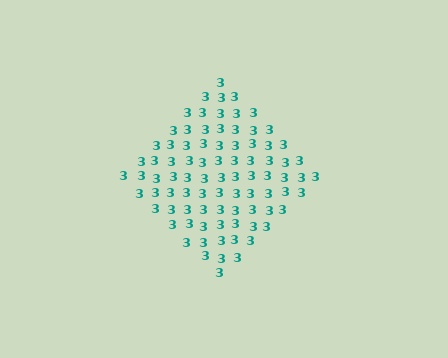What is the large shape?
The large shape is a diamond.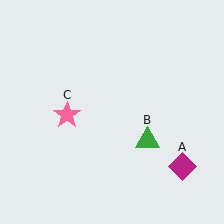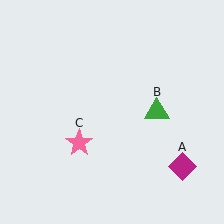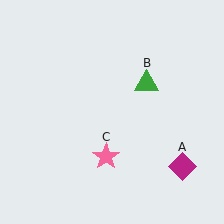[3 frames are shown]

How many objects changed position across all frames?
2 objects changed position: green triangle (object B), pink star (object C).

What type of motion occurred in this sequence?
The green triangle (object B), pink star (object C) rotated counterclockwise around the center of the scene.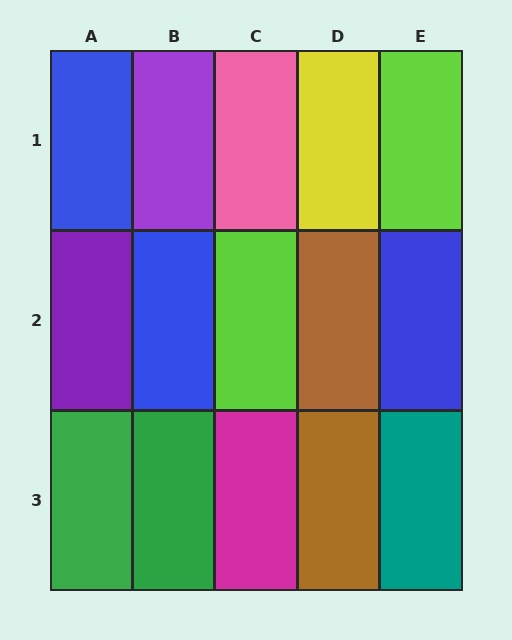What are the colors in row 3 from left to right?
Green, green, magenta, brown, teal.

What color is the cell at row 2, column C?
Lime.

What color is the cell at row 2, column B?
Blue.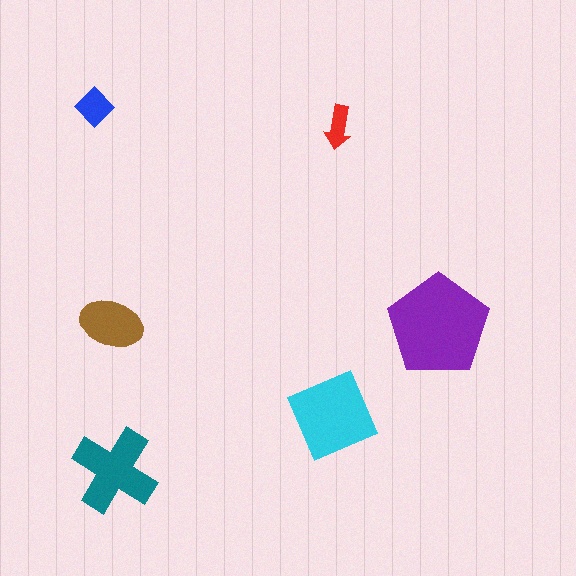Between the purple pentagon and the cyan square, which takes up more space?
The purple pentagon.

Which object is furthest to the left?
The blue diamond is leftmost.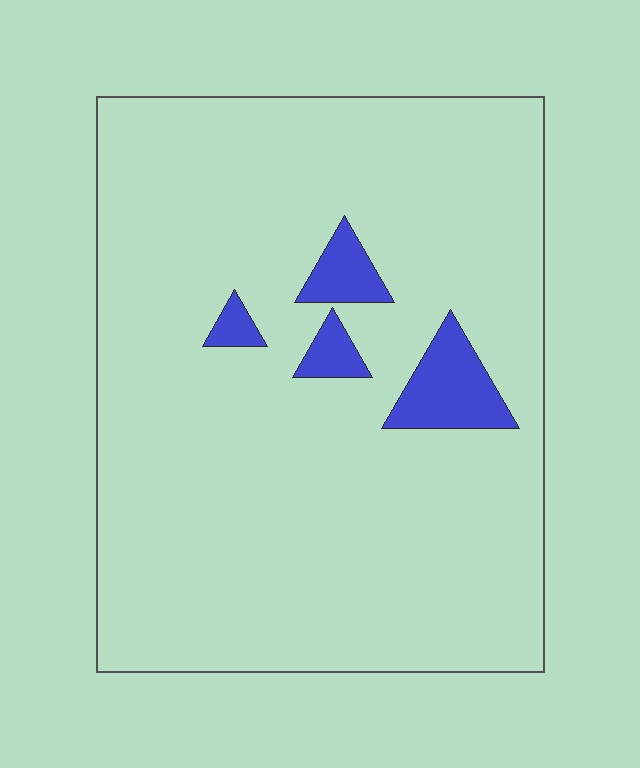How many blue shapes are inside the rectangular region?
4.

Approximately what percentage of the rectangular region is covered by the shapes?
Approximately 5%.